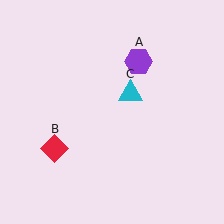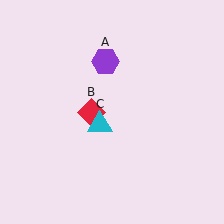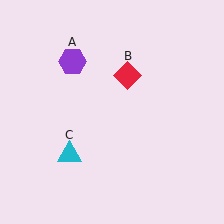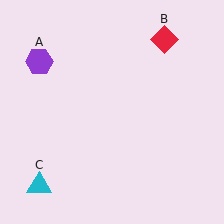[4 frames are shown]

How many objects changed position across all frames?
3 objects changed position: purple hexagon (object A), red diamond (object B), cyan triangle (object C).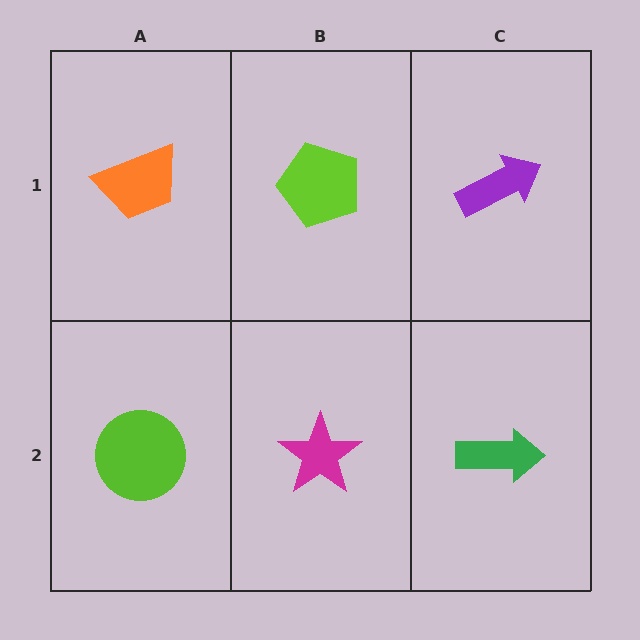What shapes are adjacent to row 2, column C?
A purple arrow (row 1, column C), a magenta star (row 2, column B).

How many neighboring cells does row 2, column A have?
2.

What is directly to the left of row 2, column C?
A magenta star.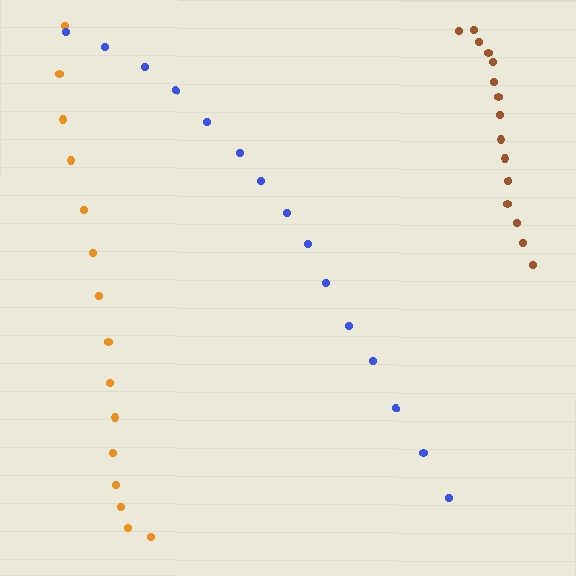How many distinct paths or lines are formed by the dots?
There are 3 distinct paths.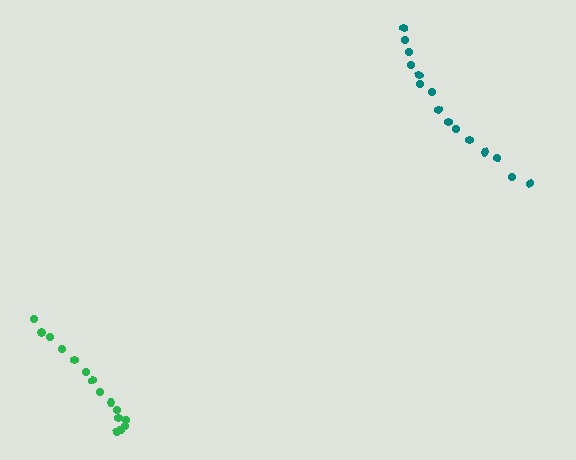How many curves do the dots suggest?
There are 2 distinct paths.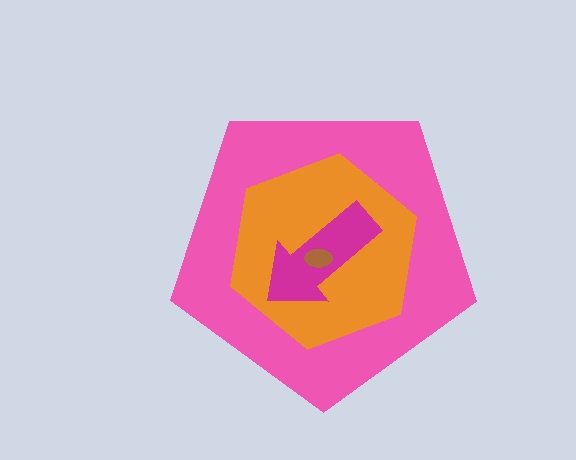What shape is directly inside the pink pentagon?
The orange hexagon.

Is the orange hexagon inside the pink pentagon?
Yes.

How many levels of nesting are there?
4.